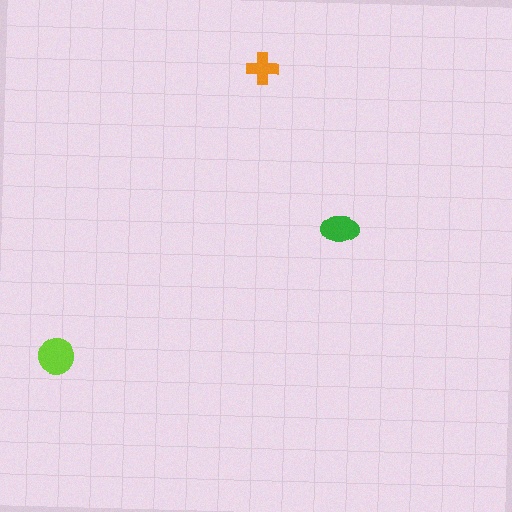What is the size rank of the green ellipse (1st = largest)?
2nd.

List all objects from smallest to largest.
The orange cross, the green ellipse, the lime circle.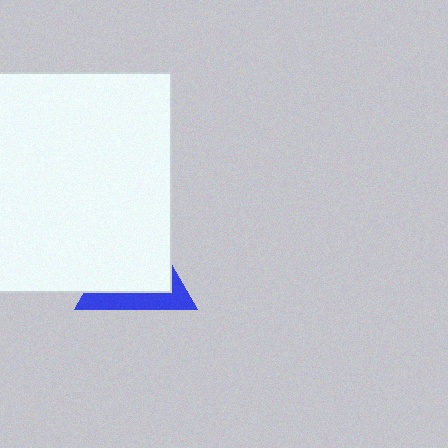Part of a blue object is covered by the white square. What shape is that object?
It is a triangle.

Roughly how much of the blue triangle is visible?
A small part of it is visible (roughly 31%).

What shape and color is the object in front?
The object in front is a white square.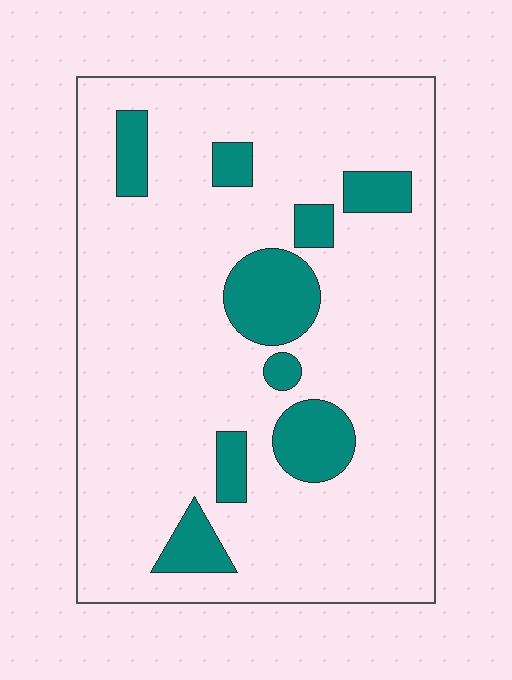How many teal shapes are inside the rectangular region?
9.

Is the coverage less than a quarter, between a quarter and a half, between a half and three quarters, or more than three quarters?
Less than a quarter.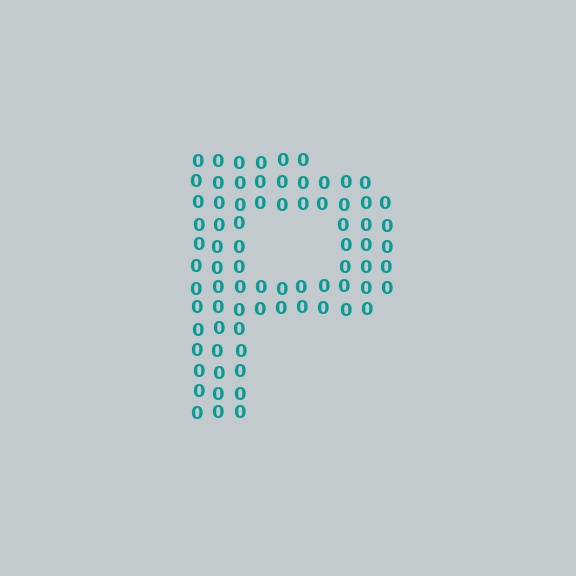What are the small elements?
The small elements are digit 0's.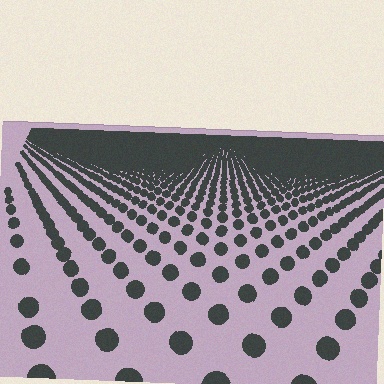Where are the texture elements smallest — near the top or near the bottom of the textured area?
Near the top.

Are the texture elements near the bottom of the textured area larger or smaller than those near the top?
Larger. Near the bottom, elements are closer to the viewer and appear at a bigger on-screen size.